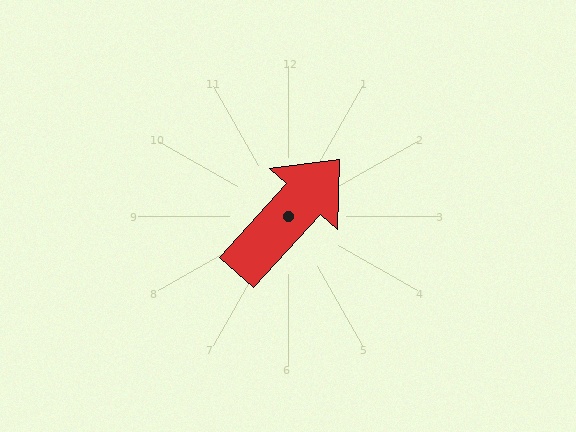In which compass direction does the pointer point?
Northeast.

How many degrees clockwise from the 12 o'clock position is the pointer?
Approximately 42 degrees.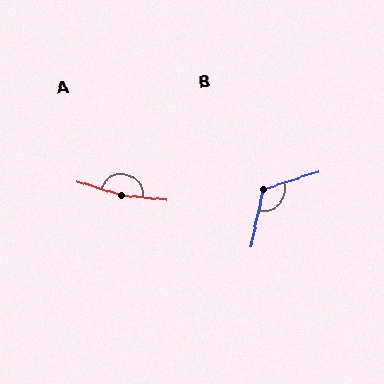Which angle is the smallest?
B, at approximately 119 degrees.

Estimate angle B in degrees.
Approximately 119 degrees.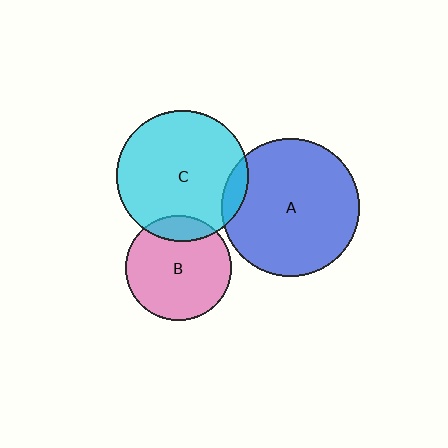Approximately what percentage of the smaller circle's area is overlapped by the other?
Approximately 10%.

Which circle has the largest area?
Circle A (blue).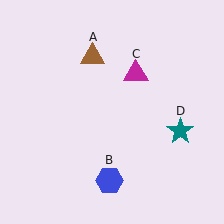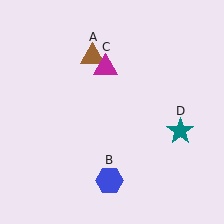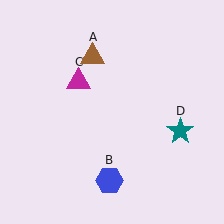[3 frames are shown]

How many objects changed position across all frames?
1 object changed position: magenta triangle (object C).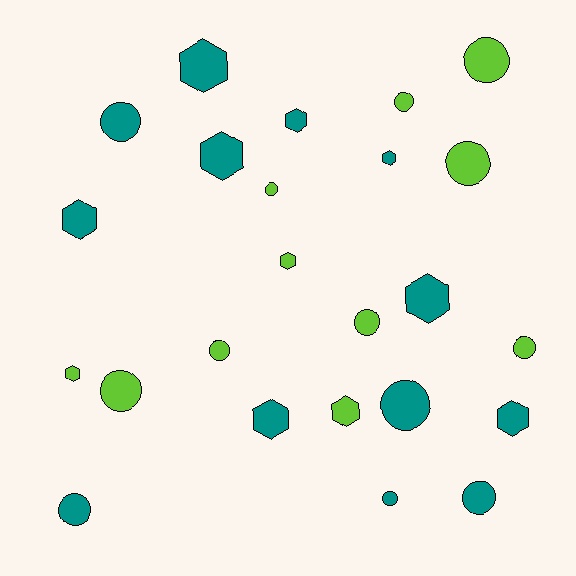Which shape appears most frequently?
Circle, with 13 objects.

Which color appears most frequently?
Teal, with 13 objects.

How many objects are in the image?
There are 24 objects.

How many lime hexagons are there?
There are 3 lime hexagons.